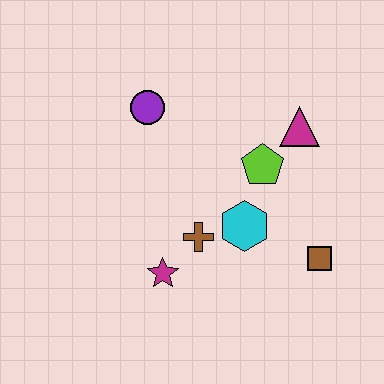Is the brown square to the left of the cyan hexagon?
No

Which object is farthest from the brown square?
The purple circle is farthest from the brown square.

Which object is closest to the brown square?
The cyan hexagon is closest to the brown square.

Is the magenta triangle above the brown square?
Yes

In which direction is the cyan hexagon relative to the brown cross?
The cyan hexagon is to the right of the brown cross.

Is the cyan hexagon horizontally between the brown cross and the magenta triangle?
Yes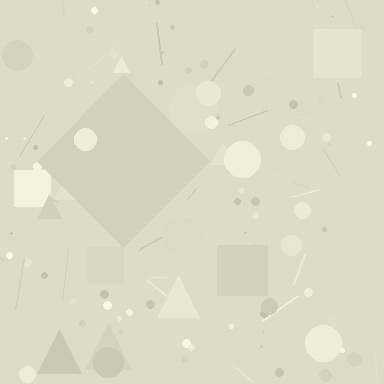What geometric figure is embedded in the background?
A diamond is embedded in the background.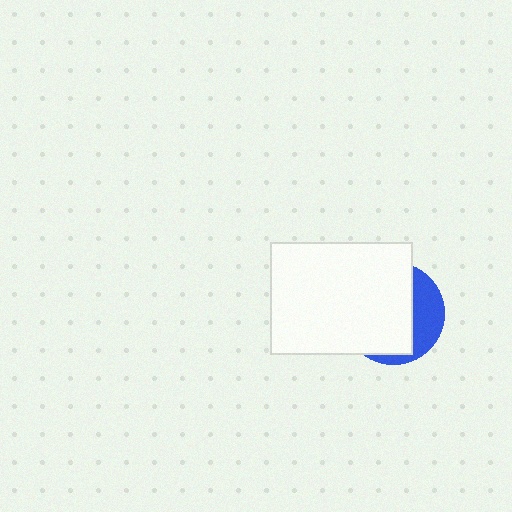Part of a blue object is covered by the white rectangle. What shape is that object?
It is a circle.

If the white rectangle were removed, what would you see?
You would see the complete blue circle.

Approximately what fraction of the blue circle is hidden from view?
Roughly 70% of the blue circle is hidden behind the white rectangle.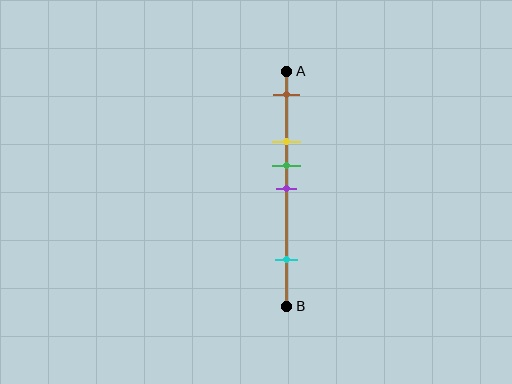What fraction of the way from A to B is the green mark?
The green mark is approximately 40% (0.4) of the way from A to B.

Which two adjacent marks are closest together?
The green and purple marks are the closest adjacent pair.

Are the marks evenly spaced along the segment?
No, the marks are not evenly spaced.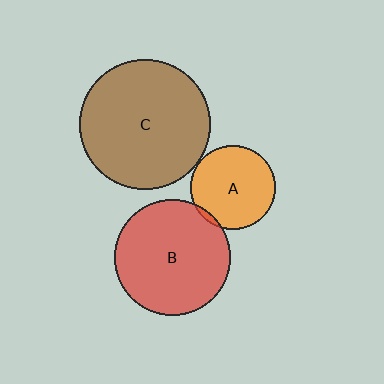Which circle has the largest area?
Circle C (brown).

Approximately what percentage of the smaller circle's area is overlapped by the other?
Approximately 5%.